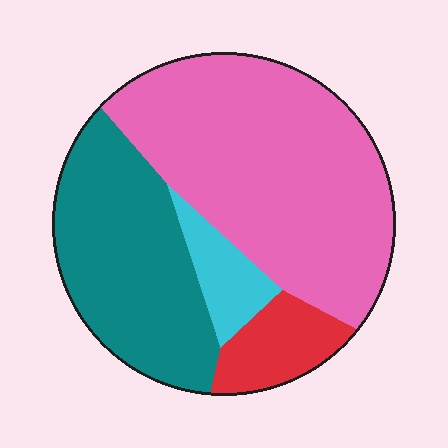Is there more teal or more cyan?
Teal.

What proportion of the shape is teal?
Teal covers about 30% of the shape.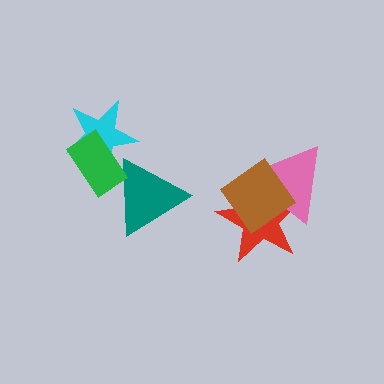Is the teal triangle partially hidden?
Yes, it is partially covered by another shape.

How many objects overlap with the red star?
2 objects overlap with the red star.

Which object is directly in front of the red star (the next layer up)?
The pink triangle is directly in front of the red star.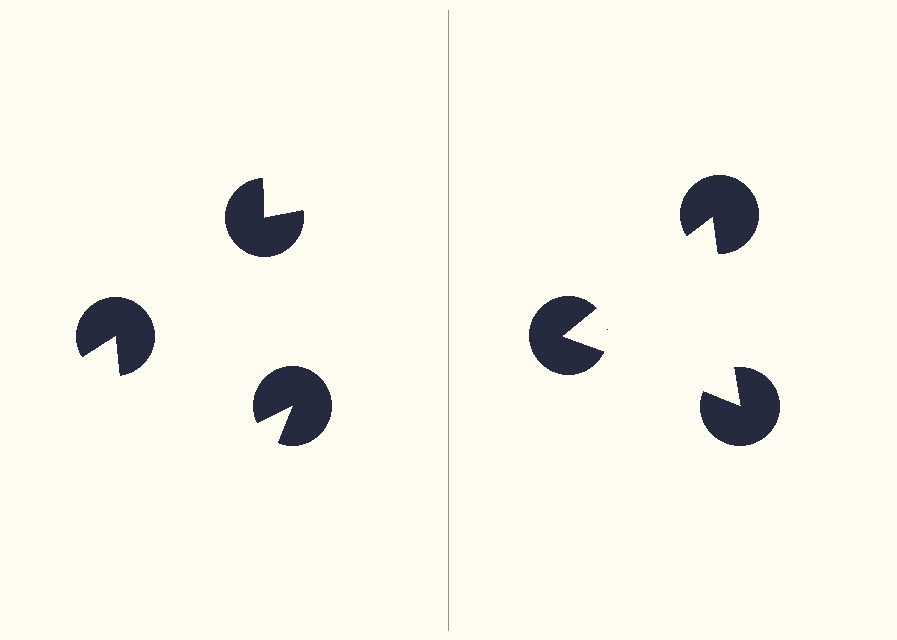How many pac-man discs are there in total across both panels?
6 — 3 on each side.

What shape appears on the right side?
An illusory triangle.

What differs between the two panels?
The pac-man discs are positioned identically on both sides; only the wedge orientations differ. On the right they align to a triangle; on the left they are misaligned.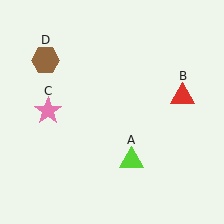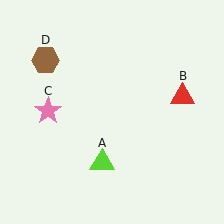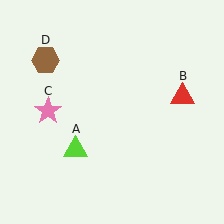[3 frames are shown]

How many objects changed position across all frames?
1 object changed position: lime triangle (object A).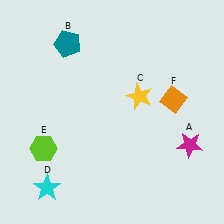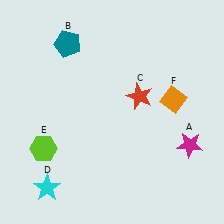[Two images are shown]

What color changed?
The star (C) changed from yellow in Image 1 to red in Image 2.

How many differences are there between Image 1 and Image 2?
There is 1 difference between the two images.